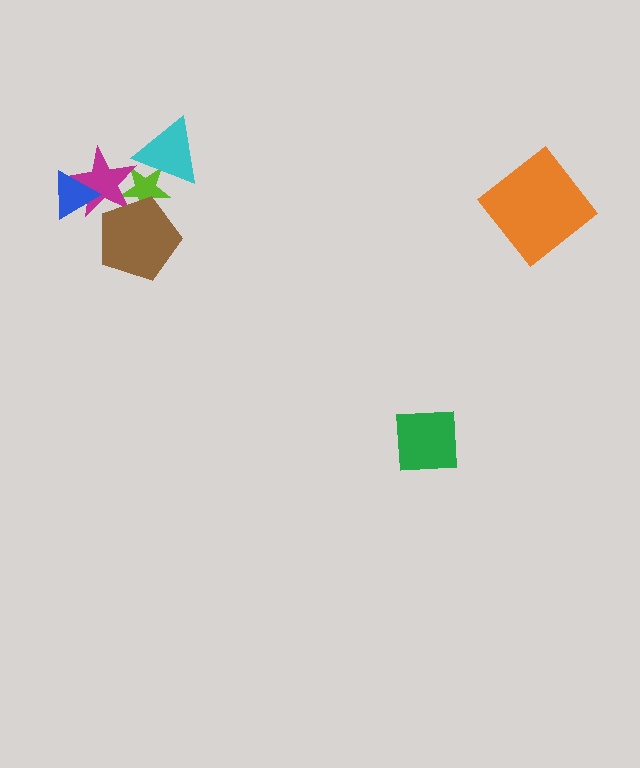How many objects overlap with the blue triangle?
1 object overlaps with the blue triangle.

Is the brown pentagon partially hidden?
No, no other shape covers it.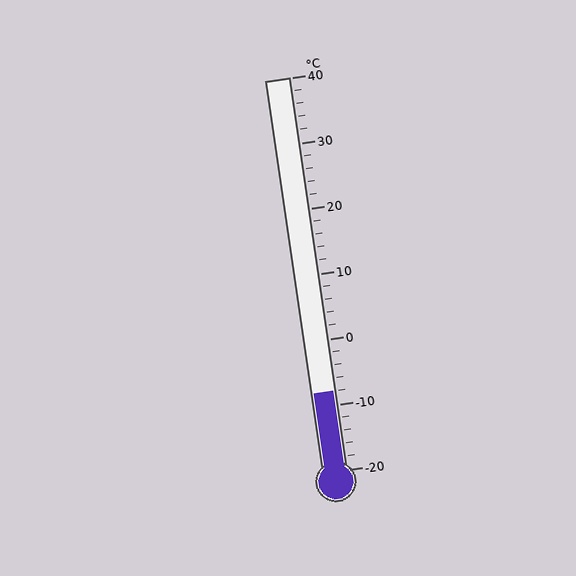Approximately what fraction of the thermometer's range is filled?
The thermometer is filled to approximately 20% of its range.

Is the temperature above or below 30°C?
The temperature is below 30°C.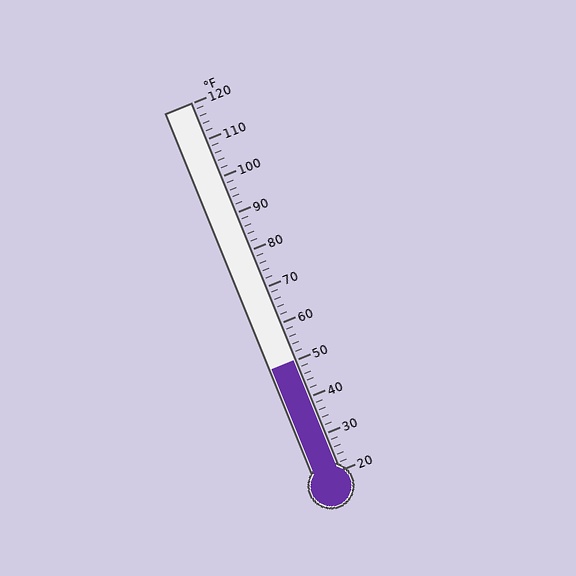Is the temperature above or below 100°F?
The temperature is below 100°F.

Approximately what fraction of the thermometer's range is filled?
The thermometer is filled to approximately 30% of its range.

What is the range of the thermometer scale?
The thermometer scale ranges from 20°F to 120°F.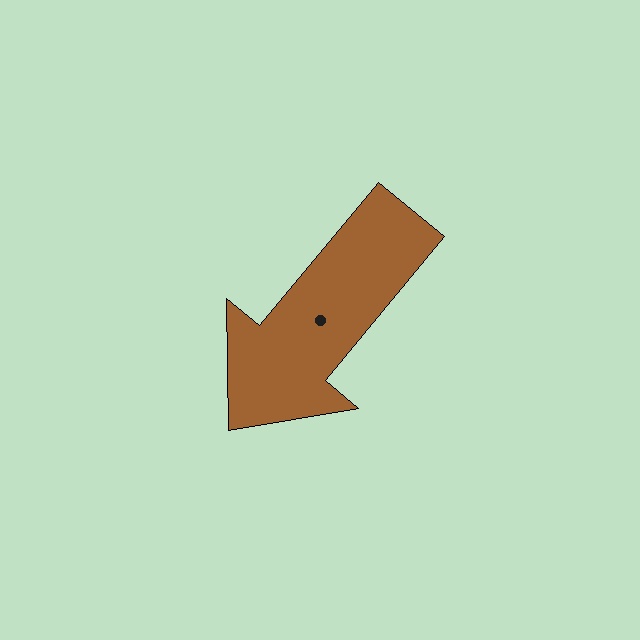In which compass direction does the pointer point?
Southwest.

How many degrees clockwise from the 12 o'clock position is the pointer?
Approximately 220 degrees.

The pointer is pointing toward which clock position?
Roughly 7 o'clock.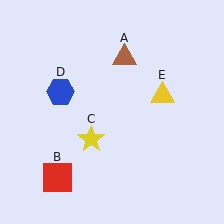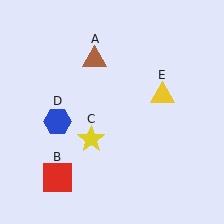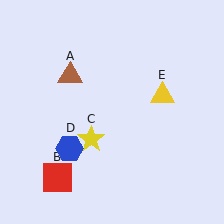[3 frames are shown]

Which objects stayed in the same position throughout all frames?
Red square (object B) and yellow star (object C) and yellow triangle (object E) remained stationary.